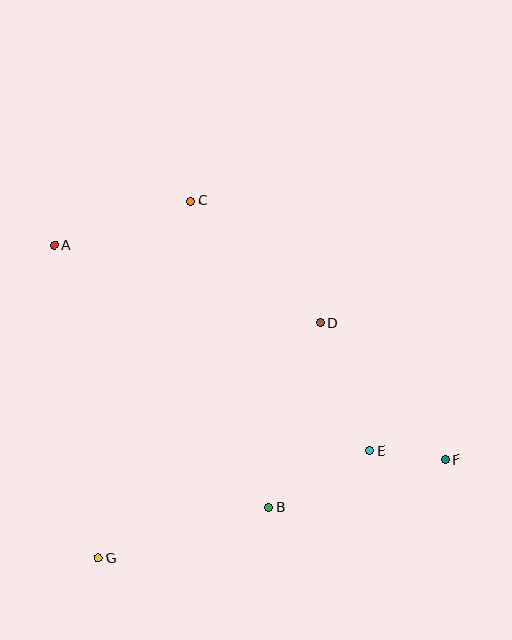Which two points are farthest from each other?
Points A and F are farthest from each other.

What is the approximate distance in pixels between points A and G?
The distance between A and G is approximately 316 pixels.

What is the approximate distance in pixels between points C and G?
The distance between C and G is approximately 369 pixels.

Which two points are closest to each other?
Points E and F are closest to each other.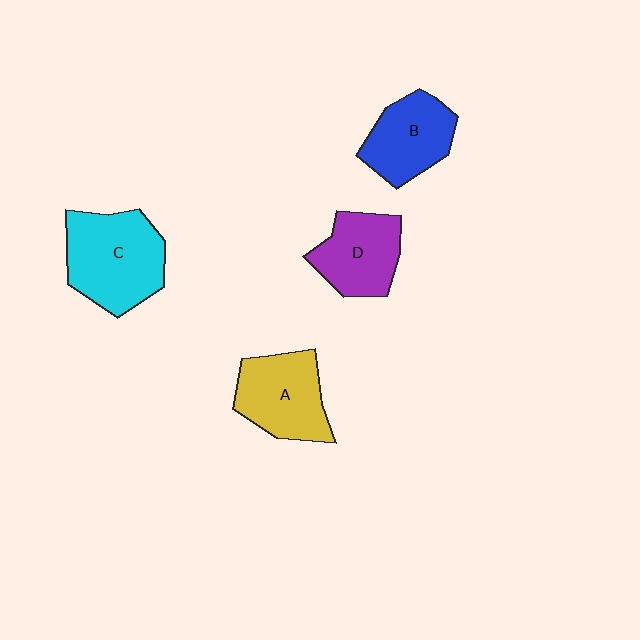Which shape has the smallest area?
Shape D (purple).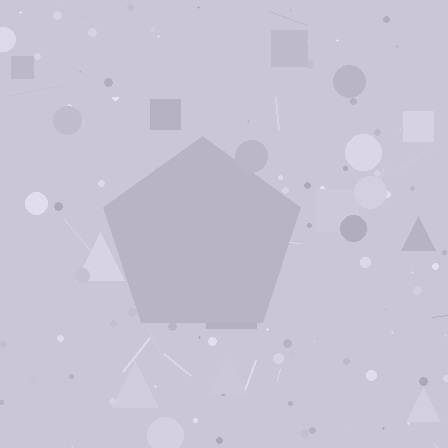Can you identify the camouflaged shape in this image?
The camouflaged shape is a pentagon.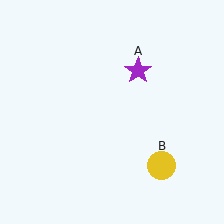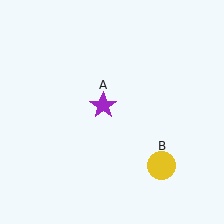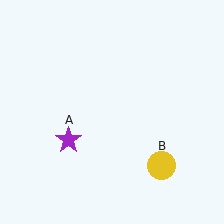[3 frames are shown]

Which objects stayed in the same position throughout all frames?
Yellow circle (object B) remained stationary.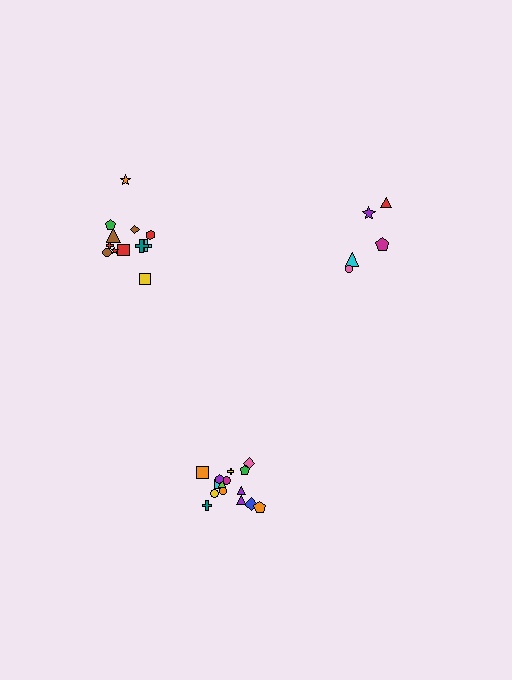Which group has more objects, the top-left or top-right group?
The top-left group.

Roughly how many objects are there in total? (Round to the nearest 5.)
Roughly 30 objects in total.